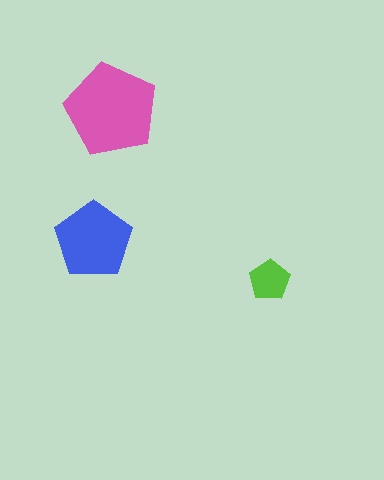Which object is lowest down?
The lime pentagon is bottommost.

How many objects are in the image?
There are 3 objects in the image.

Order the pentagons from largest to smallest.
the pink one, the blue one, the lime one.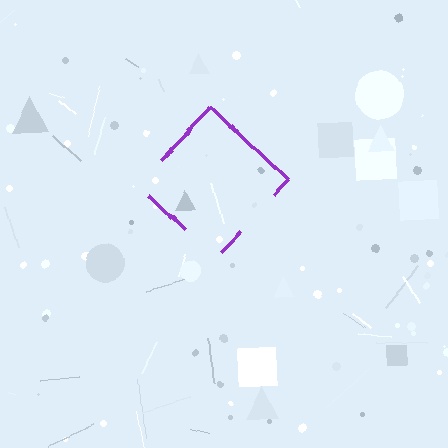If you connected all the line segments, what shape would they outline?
They would outline a diamond.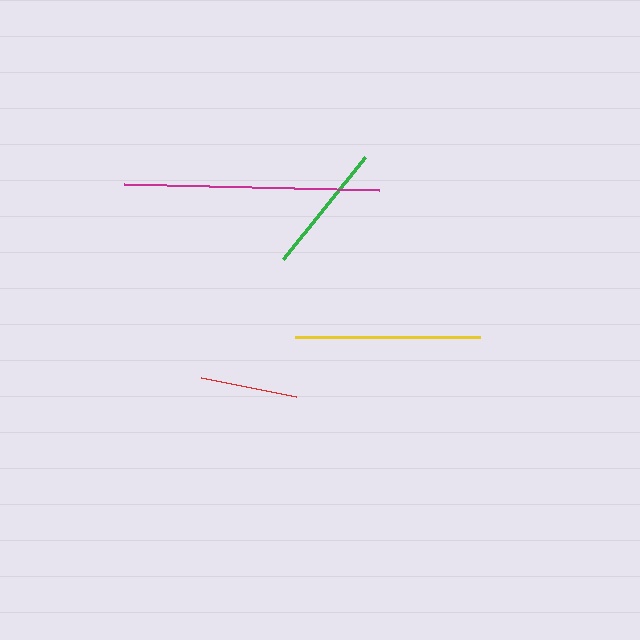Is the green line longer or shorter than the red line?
The green line is longer than the red line.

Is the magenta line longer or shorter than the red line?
The magenta line is longer than the red line.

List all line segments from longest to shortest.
From longest to shortest: magenta, yellow, green, red.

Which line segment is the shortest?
The red line is the shortest at approximately 97 pixels.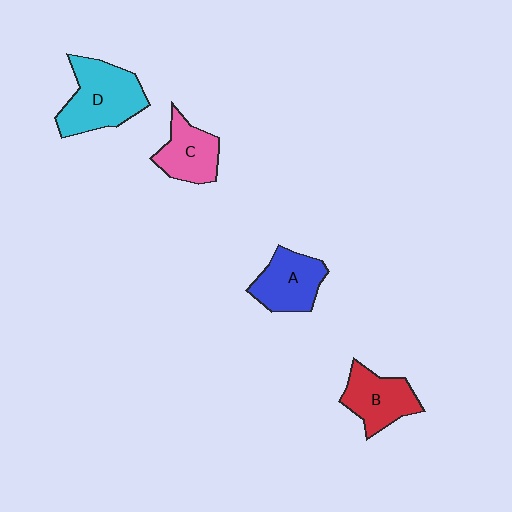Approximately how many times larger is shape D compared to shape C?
Approximately 1.5 times.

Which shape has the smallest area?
Shape C (pink).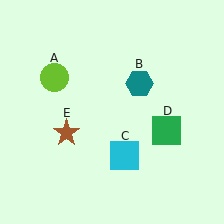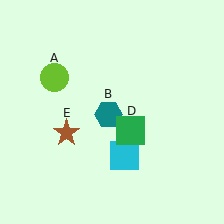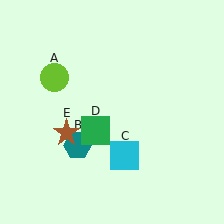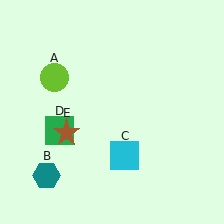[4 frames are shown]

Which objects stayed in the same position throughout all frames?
Lime circle (object A) and cyan square (object C) and brown star (object E) remained stationary.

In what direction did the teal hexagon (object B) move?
The teal hexagon (object B) moved down and to the left.